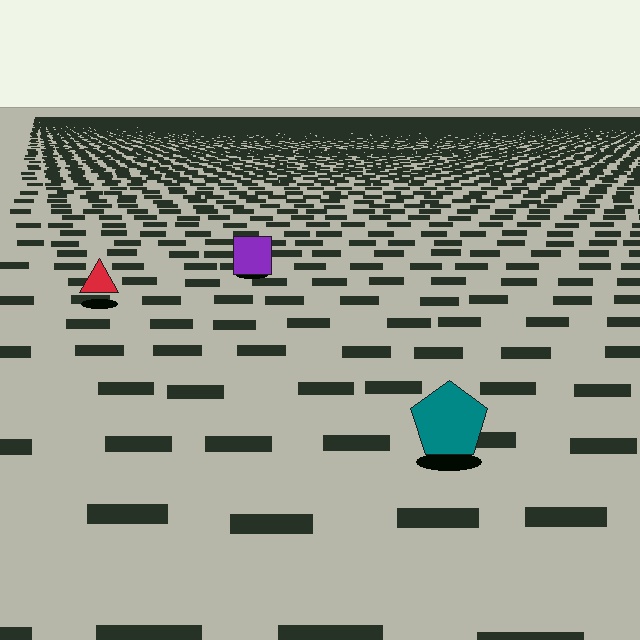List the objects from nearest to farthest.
From nearest to farthest: the teal pentagon, the red triangle, the purple square.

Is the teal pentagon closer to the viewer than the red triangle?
Yes. The teal pentagon is closer — you can tell from the texture gradient: the ground texture is coarser near it.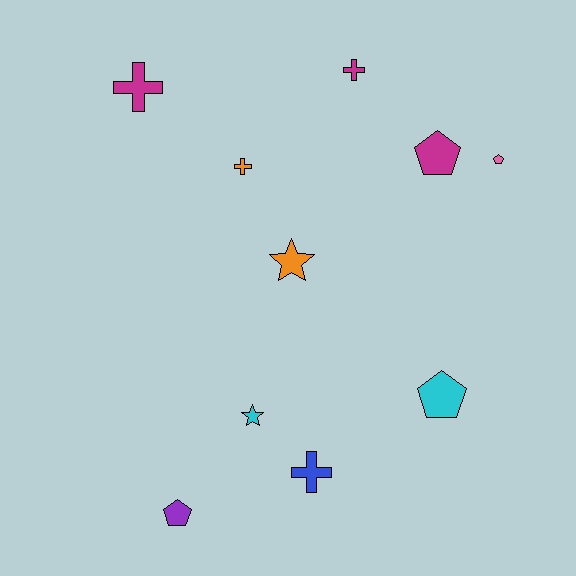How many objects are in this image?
There are 10 objects.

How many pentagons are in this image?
There are 4 pentagons.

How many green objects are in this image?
There are no green objects.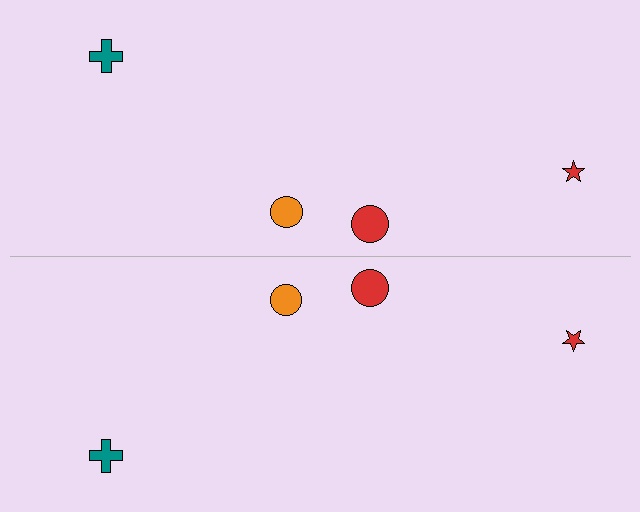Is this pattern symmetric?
Yes, this pattern has bilateral (reflection) symmetry.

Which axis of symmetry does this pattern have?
The pattern has a horizontal axis of symmetry running through the center of the image.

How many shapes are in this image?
There are 8 shapes in this image.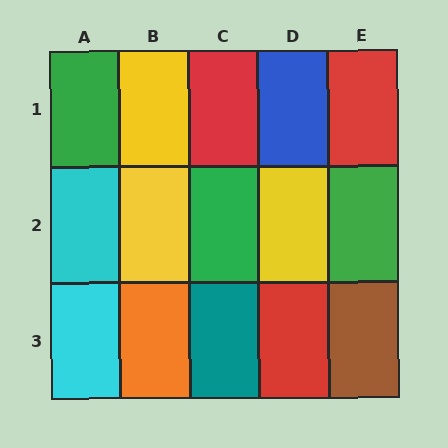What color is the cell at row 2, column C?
Green.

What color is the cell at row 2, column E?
Green.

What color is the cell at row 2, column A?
Cyan.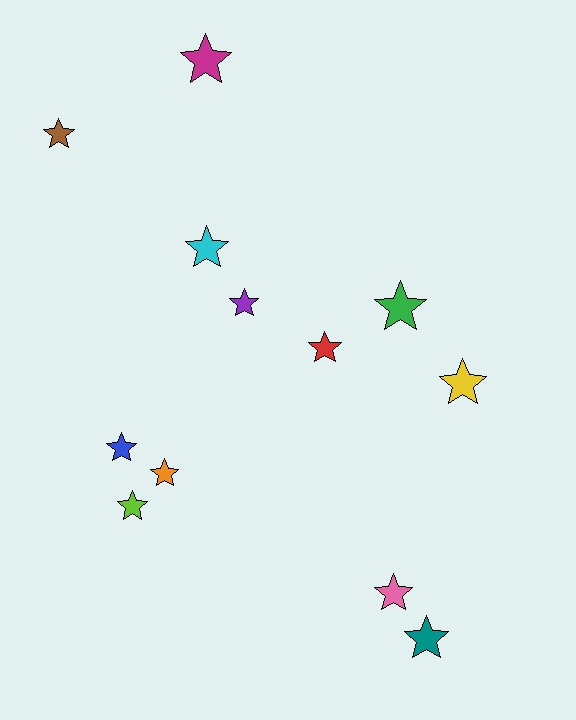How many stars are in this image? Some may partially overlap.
There are 12 stars.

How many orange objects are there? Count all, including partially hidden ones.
There is 1 orange object.